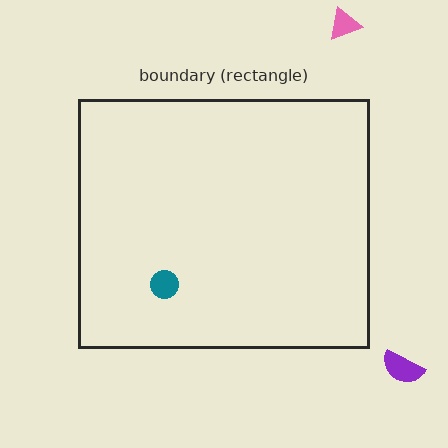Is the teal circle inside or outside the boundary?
Inside.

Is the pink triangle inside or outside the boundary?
Outside.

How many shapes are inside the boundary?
1 inside, 2 outside.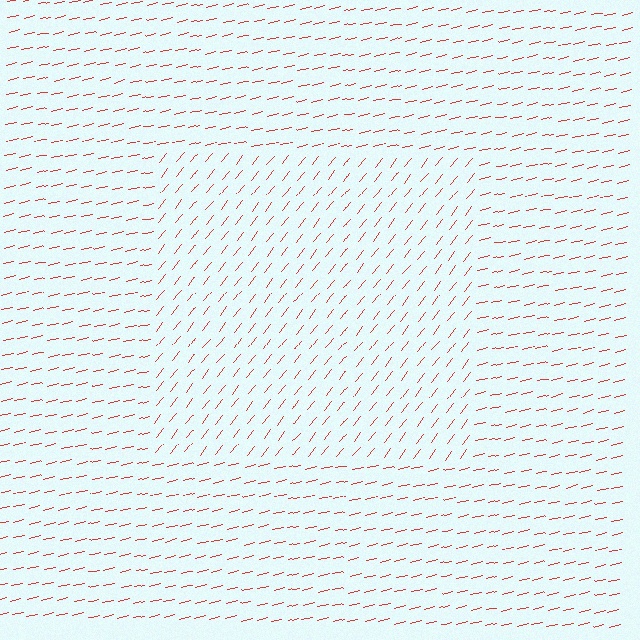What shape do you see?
I see a rectangle.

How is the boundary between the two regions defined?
The boundary is defined purely by a change in line orientation (approximately 38 degrees difference). All lines are the same color and thickness.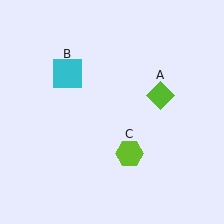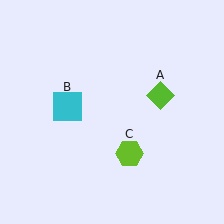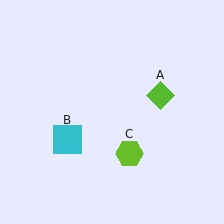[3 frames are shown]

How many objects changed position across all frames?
1 object changed position: cyan square (object B).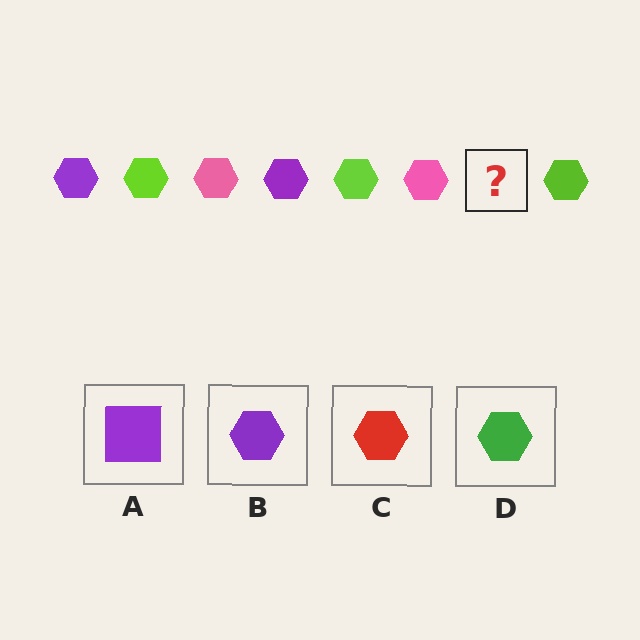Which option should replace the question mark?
Option B.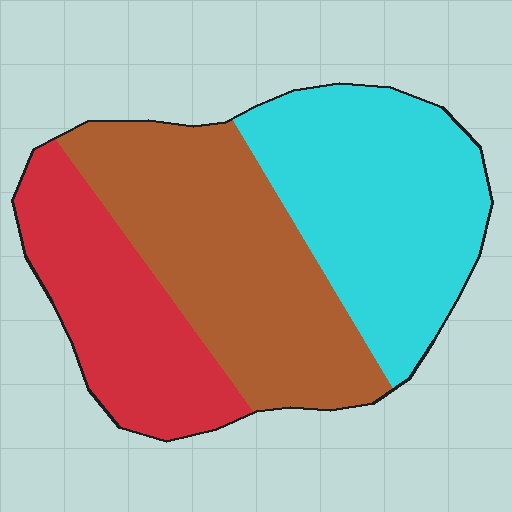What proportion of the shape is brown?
Brown covers about 40% of the shape.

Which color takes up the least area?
Red, at roughly 25%.